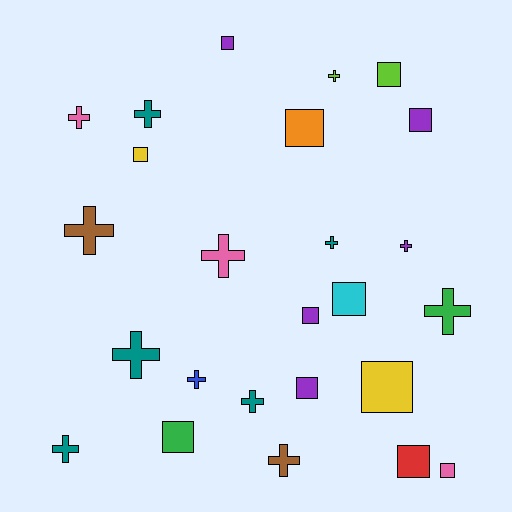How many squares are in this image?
There are 12 squares.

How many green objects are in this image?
There are 2 green objects.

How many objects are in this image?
There are 25 objects.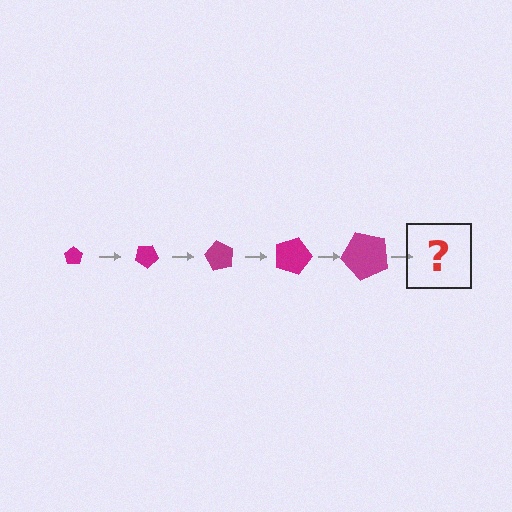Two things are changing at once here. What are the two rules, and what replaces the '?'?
The two rules are that the pentagon grows larger each step and it rotates 30 degrees each step. The '?' should be a pentagon, larger than the previous one and rotated 150 degrees from the start.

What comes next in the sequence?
The next element should be a pentagon, larger than the previous one and rotated 150 degrees from the start.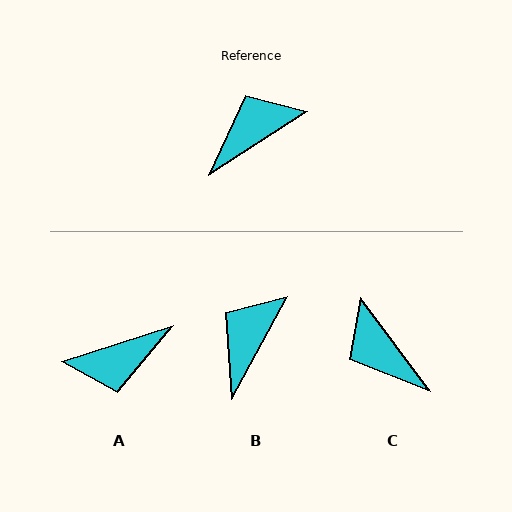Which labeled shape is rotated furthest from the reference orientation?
A, about 166 degrees away.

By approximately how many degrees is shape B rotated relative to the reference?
Approximately 29 degrees counter-clockwise.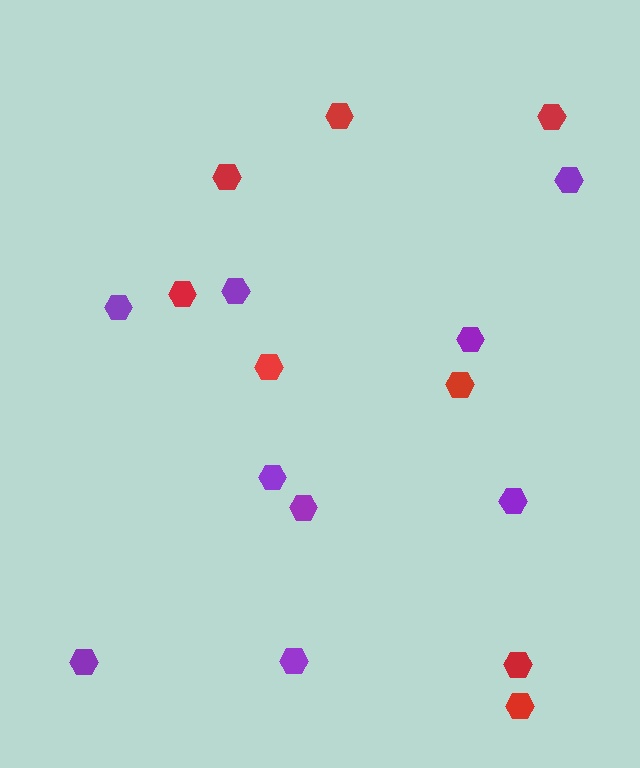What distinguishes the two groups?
There are 2 groups: one group of red hexagons (8) and one group of purple hexagons (9).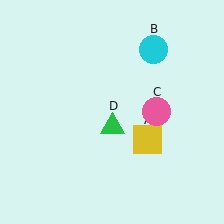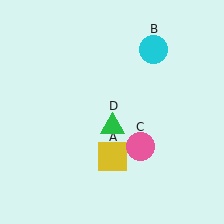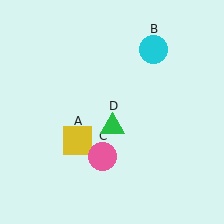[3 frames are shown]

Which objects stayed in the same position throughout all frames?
Cyan circle (object B) and green triangle (object D) remained stationary.